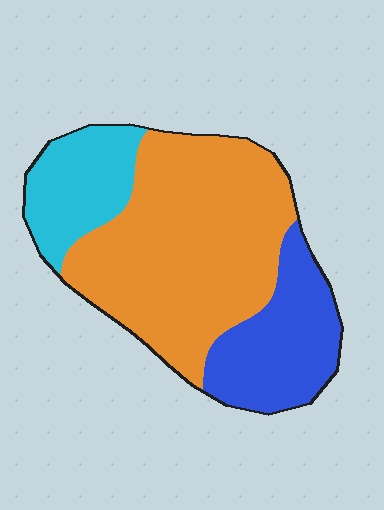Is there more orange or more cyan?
Orange.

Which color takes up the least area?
Cyan, at roughly 20%.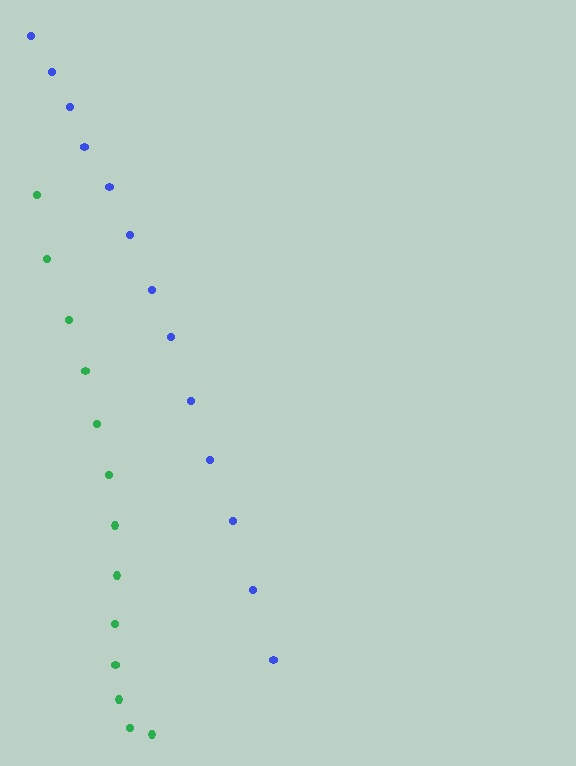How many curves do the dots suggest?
There are 2 distinct paths.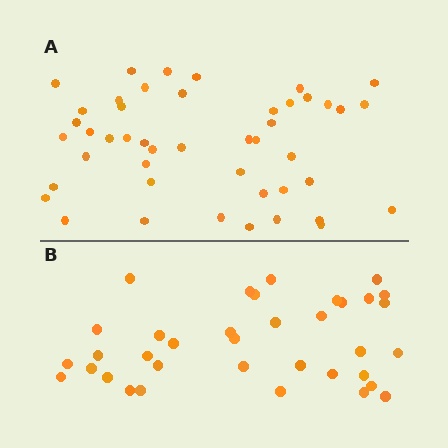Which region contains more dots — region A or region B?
Region A (the top region) has more dots.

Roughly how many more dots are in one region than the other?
Region A has roughly 10 or so more dots than region B.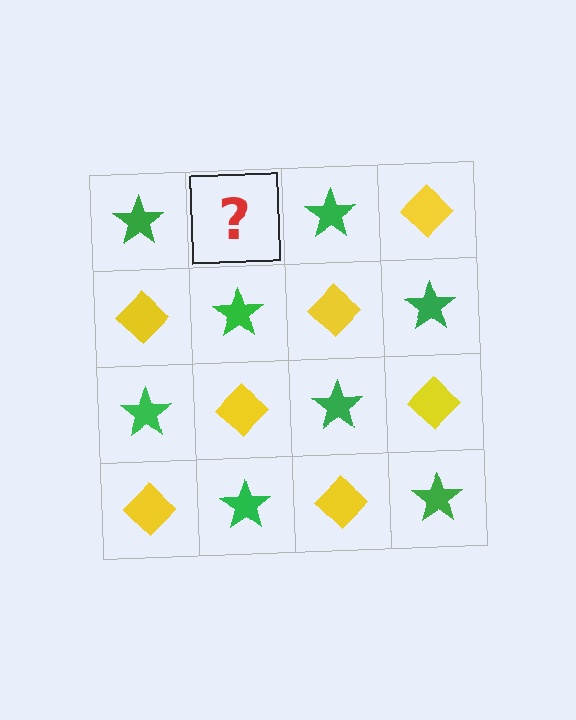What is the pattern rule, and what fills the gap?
The rule is that it alternates green star and yellow diamond in a checkerboard pattern. The gap should be filled with a yellow diamond.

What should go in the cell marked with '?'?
The missing cell should contain a yellow diamond.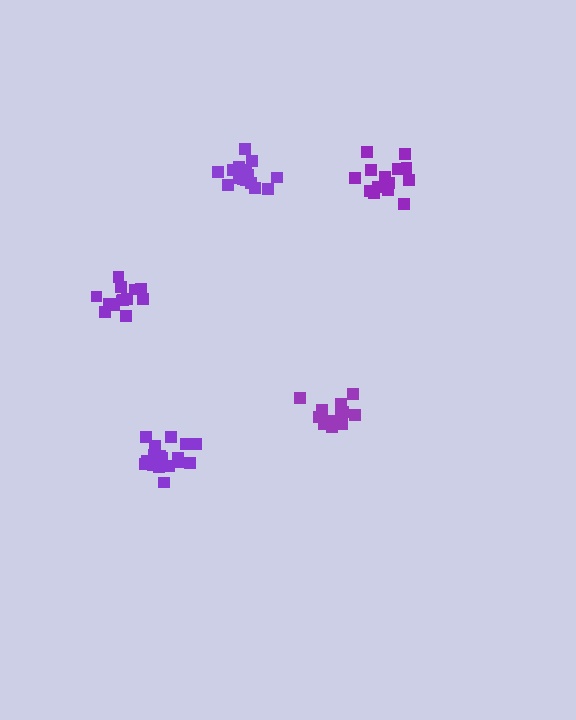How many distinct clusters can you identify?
There are 5 distinct clusters.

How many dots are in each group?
Group 1: 17 dots, Group 2: 16 dots, Group 3: 14 dots, Group 4: 14 dots, Group 5: 18 dots (79 total).